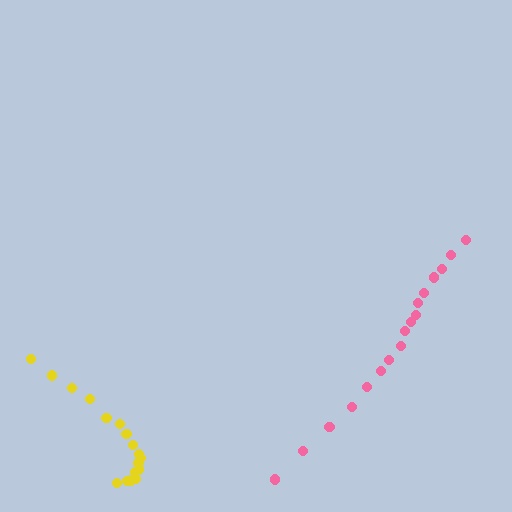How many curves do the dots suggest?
There are 2 distinct paths.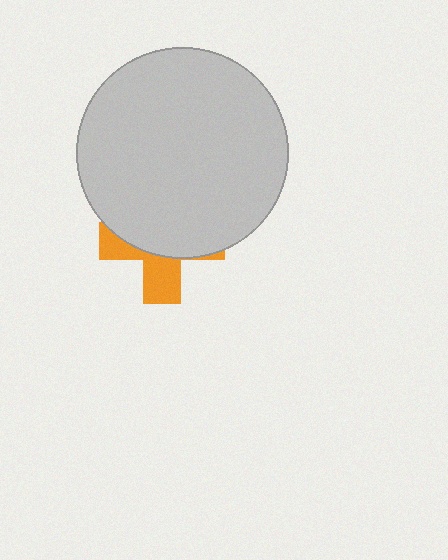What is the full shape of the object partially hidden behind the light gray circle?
The partially hidden object is an orange cross.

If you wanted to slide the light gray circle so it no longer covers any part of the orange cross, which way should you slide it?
Slide it up — that is the most direct way to separate the two shapes.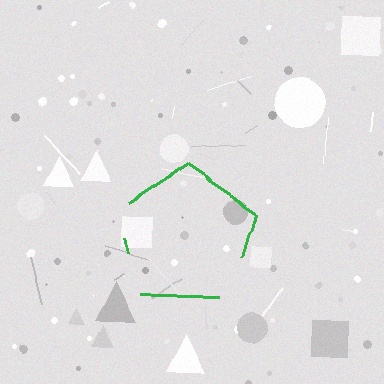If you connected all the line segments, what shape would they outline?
They would outline a pentagon.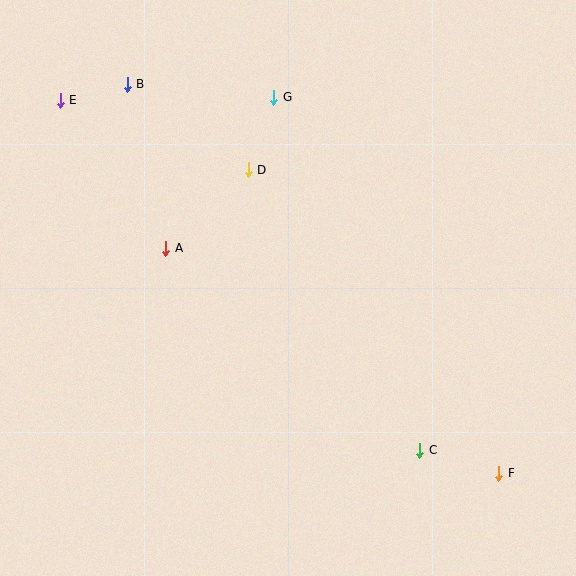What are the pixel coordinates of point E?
Point E is at (60, 100).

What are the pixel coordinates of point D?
Point D is at (248, 170).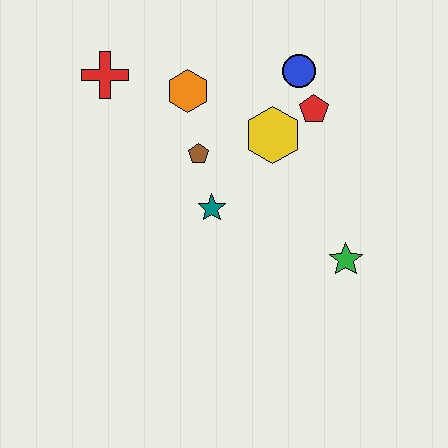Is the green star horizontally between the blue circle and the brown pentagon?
No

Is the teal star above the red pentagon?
No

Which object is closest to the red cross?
The orange hexagon is closest to the red cross.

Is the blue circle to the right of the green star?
No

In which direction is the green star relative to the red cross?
The green star is to the right of the red cross.